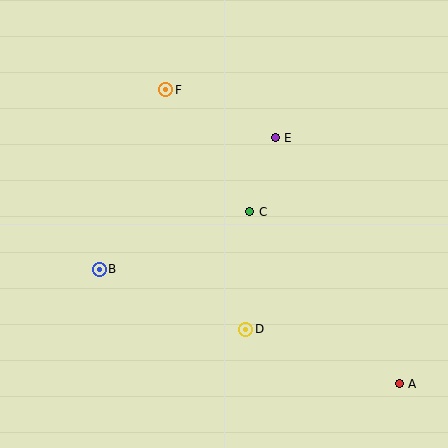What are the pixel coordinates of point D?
Point D is at (246, 329).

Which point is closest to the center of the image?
Point C at (250, 212) is closest to the center.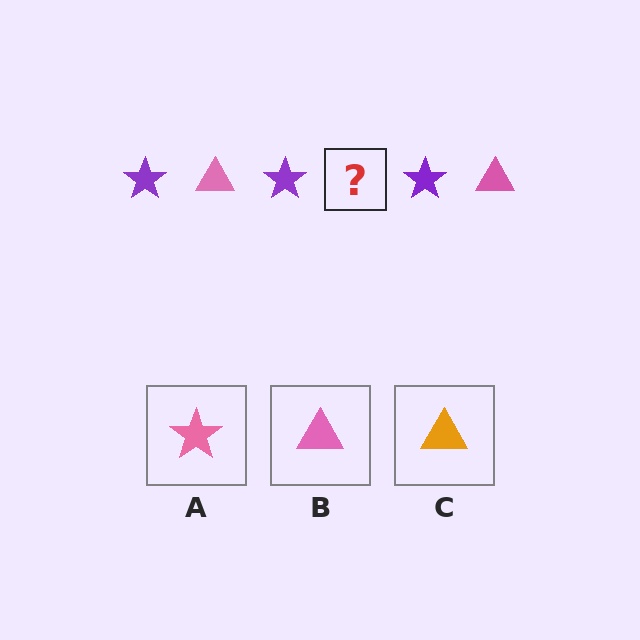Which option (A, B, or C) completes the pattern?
B.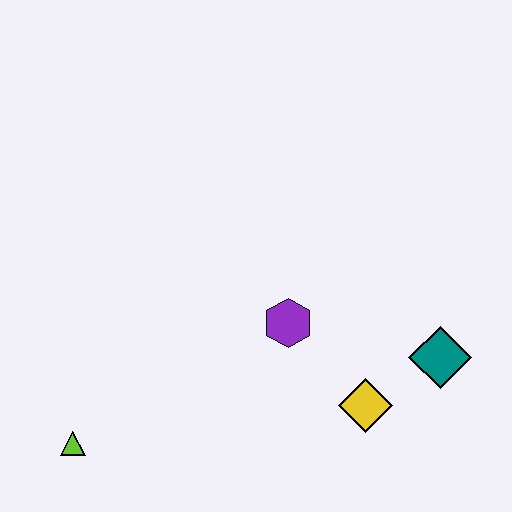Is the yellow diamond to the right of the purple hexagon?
Yes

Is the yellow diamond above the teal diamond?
No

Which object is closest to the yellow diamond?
The teal diamond is closest to the yellow diamond.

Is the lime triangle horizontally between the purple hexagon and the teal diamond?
No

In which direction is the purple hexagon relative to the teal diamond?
The purple hexagon is to the left of the teal diamond.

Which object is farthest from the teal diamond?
The lime triangle is farthest from the teal diamond.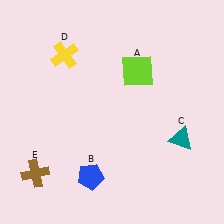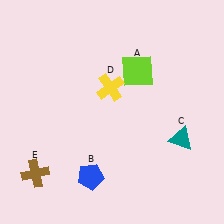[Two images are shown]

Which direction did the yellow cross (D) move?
The yellow cross (D) moved right.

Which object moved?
The yellow cross (D) moved right.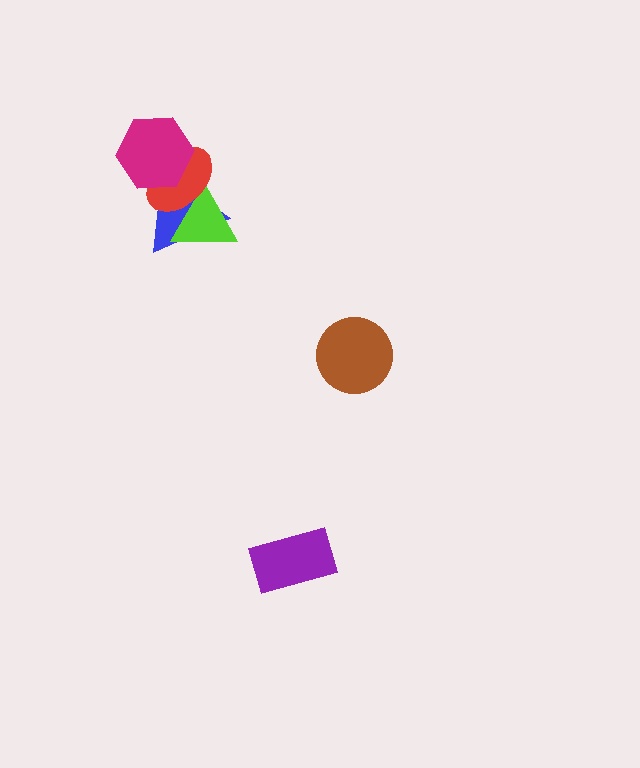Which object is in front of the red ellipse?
The magenta hexagon is in front of the red ellipse.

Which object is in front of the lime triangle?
The red ellipse is in front of the lime triangle.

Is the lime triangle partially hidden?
Yes, it is partially covered by another shape.